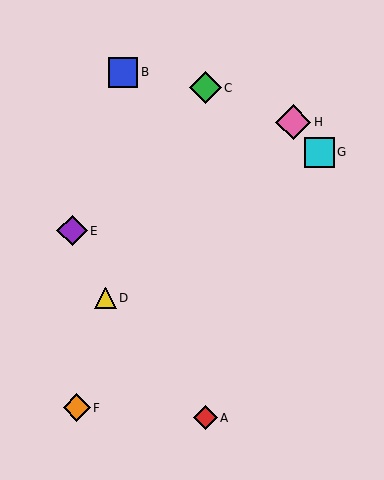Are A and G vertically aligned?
No, A is at x≈205 and G is at x≈320.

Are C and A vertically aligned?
Yes, both are at x≈205.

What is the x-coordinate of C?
Object C is at x≈205.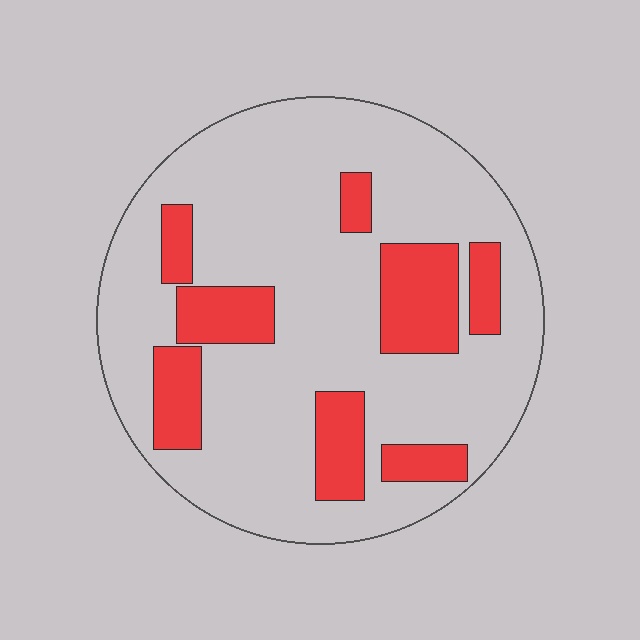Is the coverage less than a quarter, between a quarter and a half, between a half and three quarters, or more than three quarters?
Less than a quarter.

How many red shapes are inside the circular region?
8.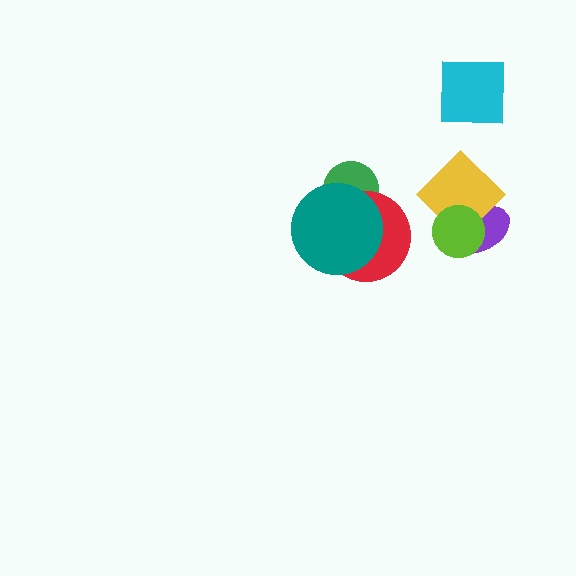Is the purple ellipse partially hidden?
Yes, it is partially covered by another shape.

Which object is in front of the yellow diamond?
The lime circle is in front of the yellow diamond.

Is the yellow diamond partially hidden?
Yes, it is partially covered by another shape.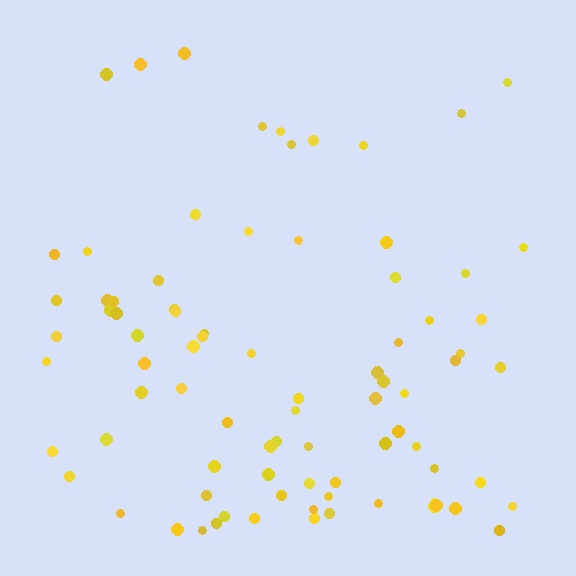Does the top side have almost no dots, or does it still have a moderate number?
Still a moderate number, just noticeably fewer than the bottom.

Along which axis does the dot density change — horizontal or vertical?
Vertical.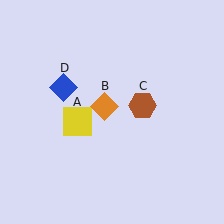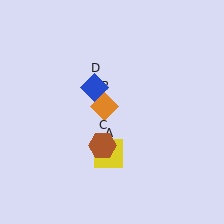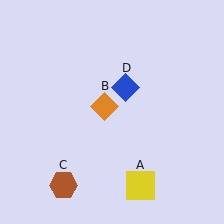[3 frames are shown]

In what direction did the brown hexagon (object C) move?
The brown hexagon (object C) moved down and to the left.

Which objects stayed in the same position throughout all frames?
Orange diamond (object B) remained stationary.